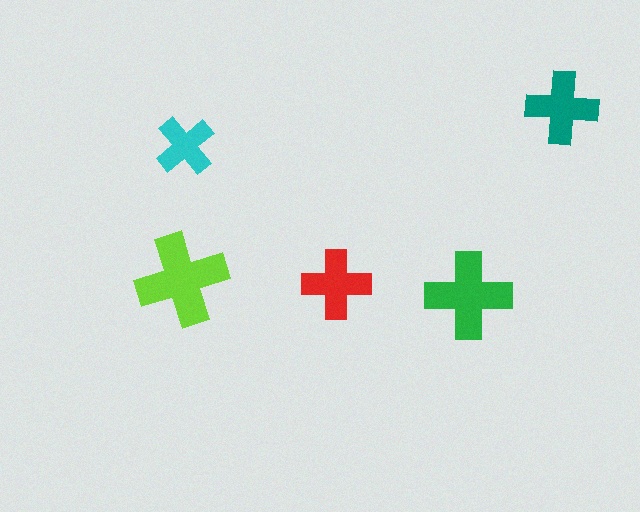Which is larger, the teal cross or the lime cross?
The lime one.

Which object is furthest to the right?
The teal cross is rightmost.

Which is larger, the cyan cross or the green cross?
The green one.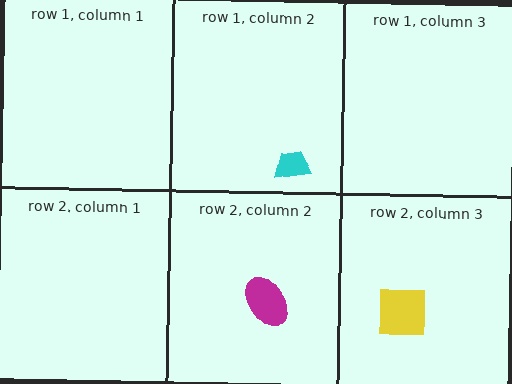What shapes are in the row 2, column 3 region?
The yellow square.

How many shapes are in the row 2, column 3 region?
1.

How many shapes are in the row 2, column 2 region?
1.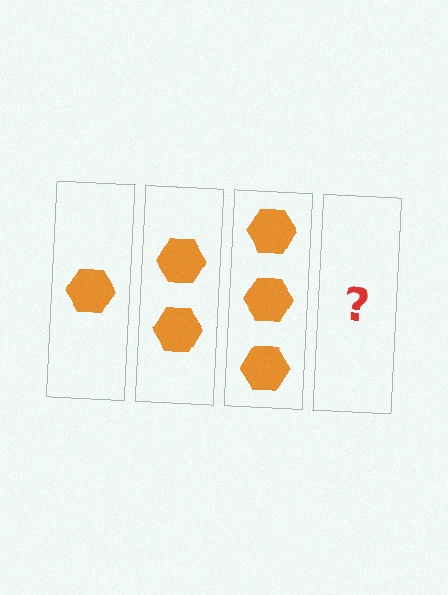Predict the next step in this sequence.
The next step is 4 hexagons.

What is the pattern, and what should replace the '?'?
The pattern is that each step adds one more hexagon. The '?' should be 4 hexagons.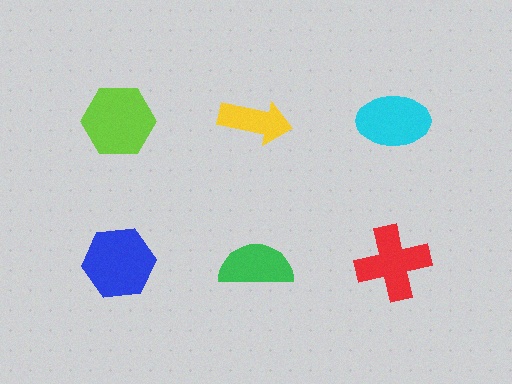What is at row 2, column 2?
A green semicircle.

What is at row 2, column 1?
A blue hexagon.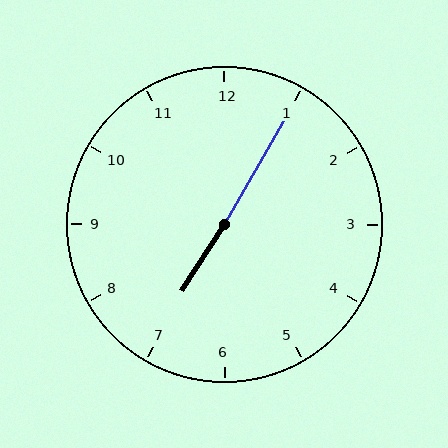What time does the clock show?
7:05.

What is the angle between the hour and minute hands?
Approximately 178 degrees.